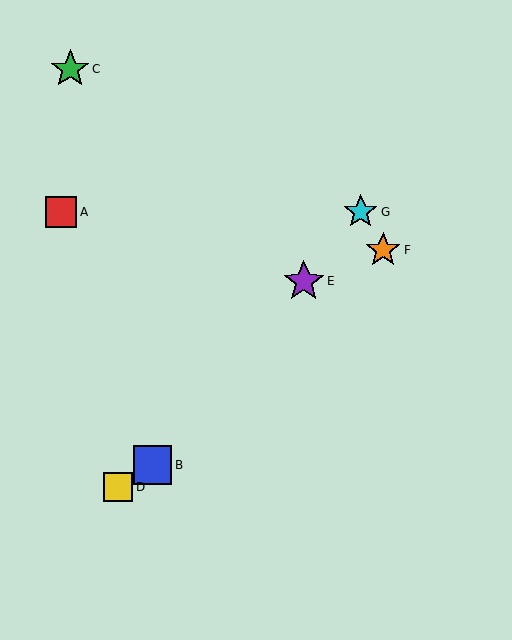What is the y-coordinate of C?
Object C is at y≈69.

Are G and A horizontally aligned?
Yes, both are at y≈212.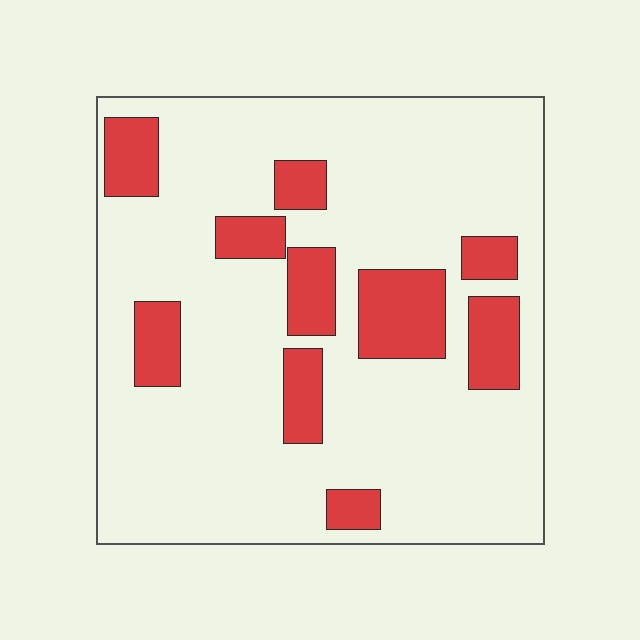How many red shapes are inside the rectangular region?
10.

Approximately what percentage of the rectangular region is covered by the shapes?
Approximately 20%.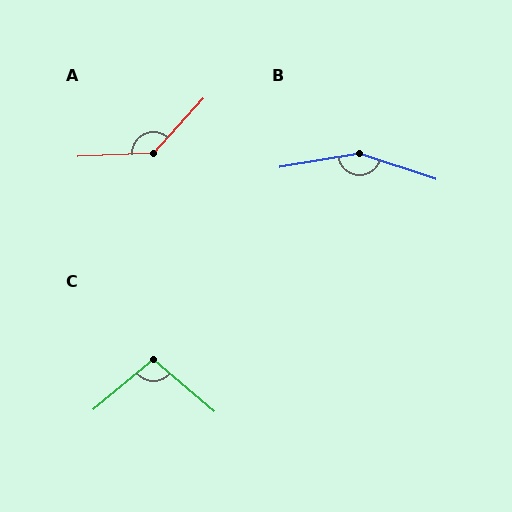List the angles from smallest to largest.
C (99°), A (135°), B (152°).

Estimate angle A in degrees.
Approximately 135 degrees.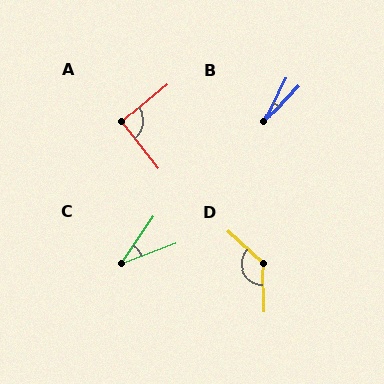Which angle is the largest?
D, at approximately 133 degrees.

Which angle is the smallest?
B, at approximately 18 degrees.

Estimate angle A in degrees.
Approximately 92 degrees.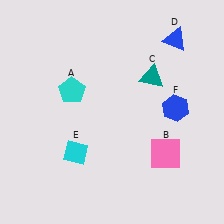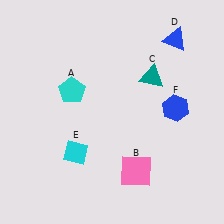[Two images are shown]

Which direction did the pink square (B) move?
The pink square (B) moved left.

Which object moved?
The pink square (B) moved left.